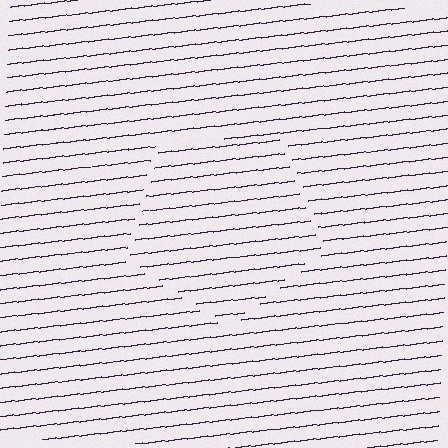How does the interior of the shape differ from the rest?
The interior of the shape contains the same grating, shifted by half a period — the contour is defined by the phase discontinuity where line-ends from the inner and outer gratings abut.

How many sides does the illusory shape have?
5 sides — the line-ends trace a pentagon.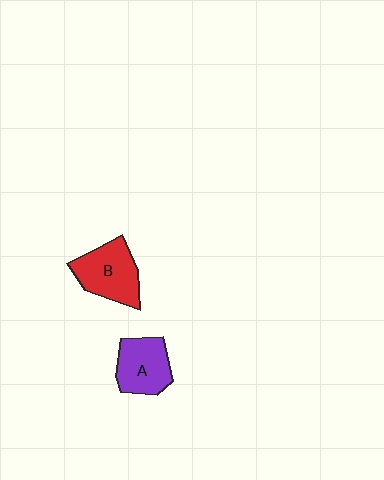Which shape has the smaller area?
Shape A (purple).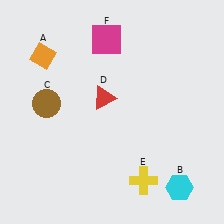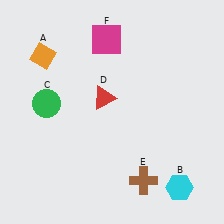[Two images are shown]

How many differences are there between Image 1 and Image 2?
There are 2 differences between the two images.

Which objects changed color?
C changed from brown to green. E changed from yellow to brown.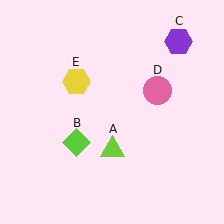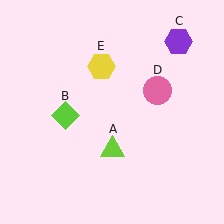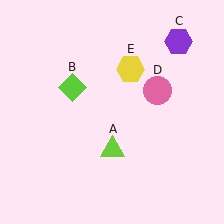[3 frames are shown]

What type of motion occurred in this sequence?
The lime diamond (object B), yellow hexagon (object E) rotated clockwise around the center of the scene.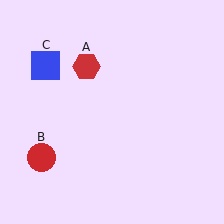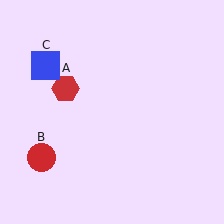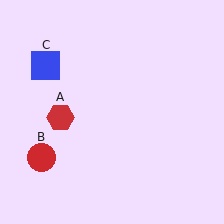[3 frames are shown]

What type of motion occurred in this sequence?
The red hexagon (object A) rotated counterclockwise around the center of the scene.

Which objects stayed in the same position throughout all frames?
Red circle (object B) and blue square (object C) remained stationary.